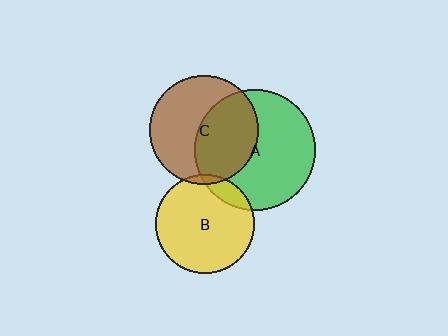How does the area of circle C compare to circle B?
Approximately 1.2 times.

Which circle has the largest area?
Circle A (green).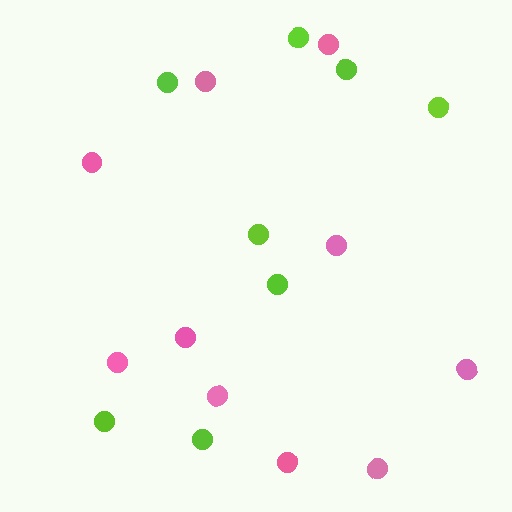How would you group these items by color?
There are 2 groups: one group of pink circles (10) and one group of lime circles (8).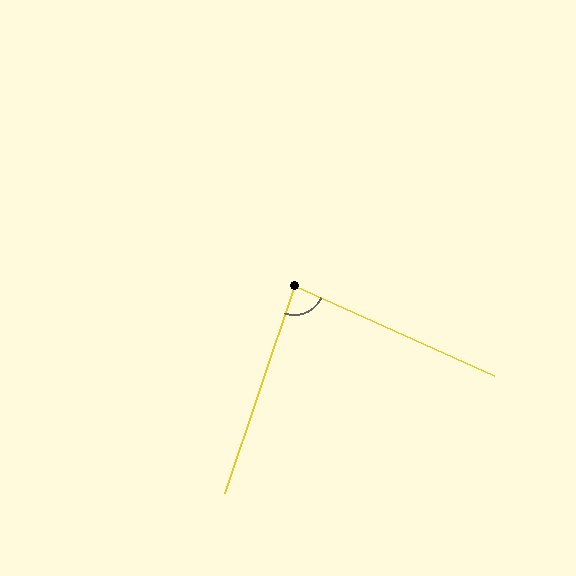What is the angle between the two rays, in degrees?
Approximately 84 degrees.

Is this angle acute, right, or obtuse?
It is acute.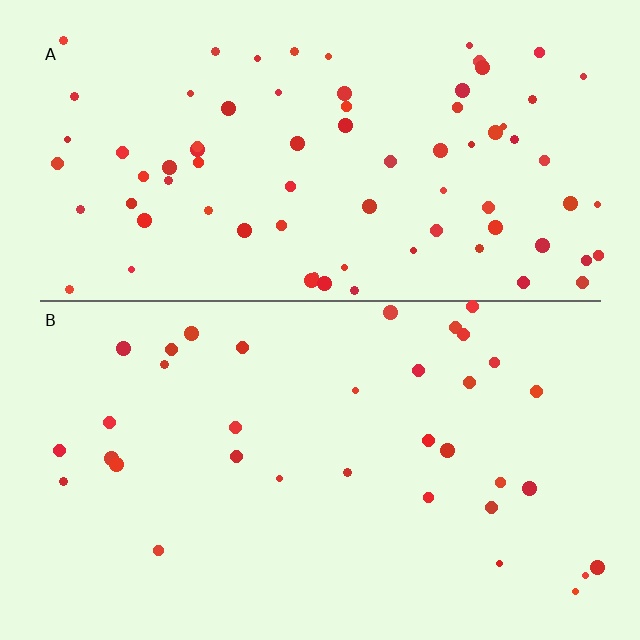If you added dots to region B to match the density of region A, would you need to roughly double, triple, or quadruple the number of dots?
Approximately double.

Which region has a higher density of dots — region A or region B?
A (the top).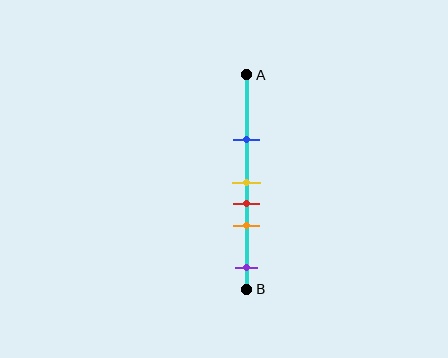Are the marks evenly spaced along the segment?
No, the marks are not evenly spaced.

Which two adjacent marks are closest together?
The yellow and red marks are the closest adjacent pair.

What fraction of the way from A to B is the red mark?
The red mark is approximately 60% (0.6) of the way from A to B.